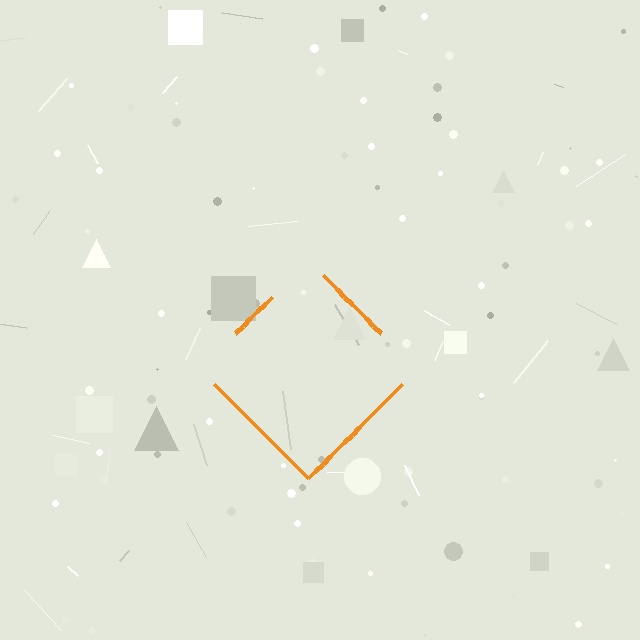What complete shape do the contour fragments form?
The contour fragments form a diamond.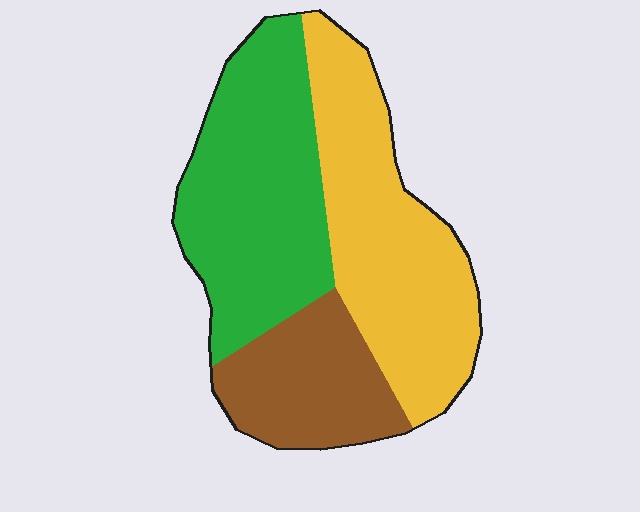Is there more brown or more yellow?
Yellow.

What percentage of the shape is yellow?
Yellow takes up about two fifths (2/5) of the shape.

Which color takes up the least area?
Brown, at roughly 20%.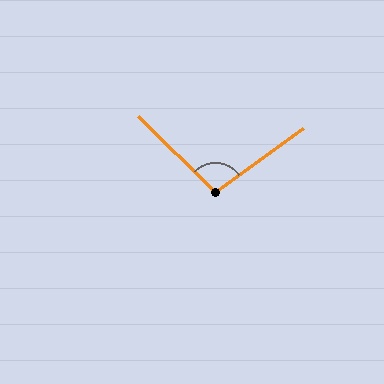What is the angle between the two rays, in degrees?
Approximately 100 degrees.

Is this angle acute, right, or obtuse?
It is obtuse.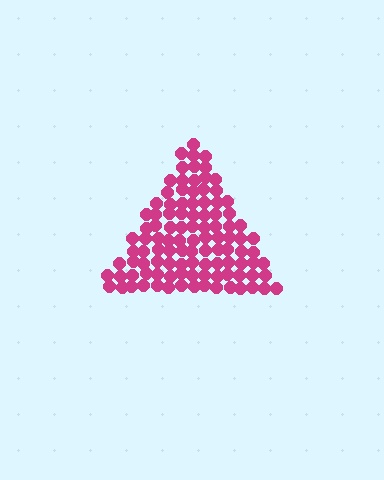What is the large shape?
The large shape is a triangle.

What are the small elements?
The small elements are circles.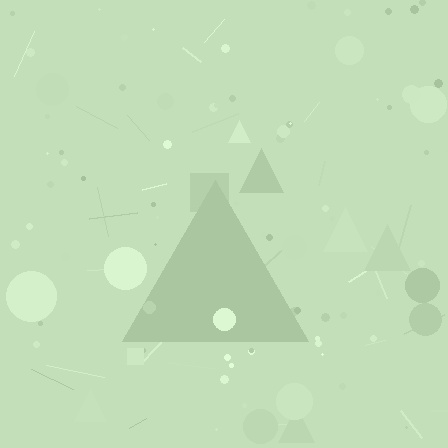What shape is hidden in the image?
A triangle is hidden in the image.